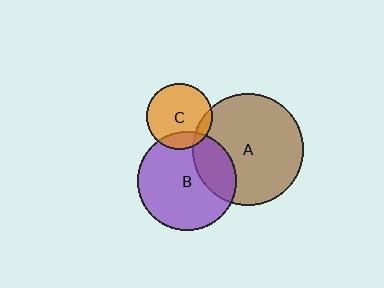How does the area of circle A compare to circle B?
Approximately 1.3 times.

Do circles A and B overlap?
Yes.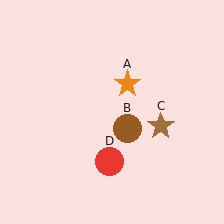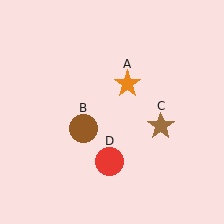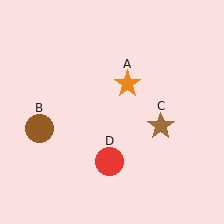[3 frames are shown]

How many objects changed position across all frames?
1 object changed position: brown circle (object B).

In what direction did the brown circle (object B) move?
The brown circle (object B) moved left.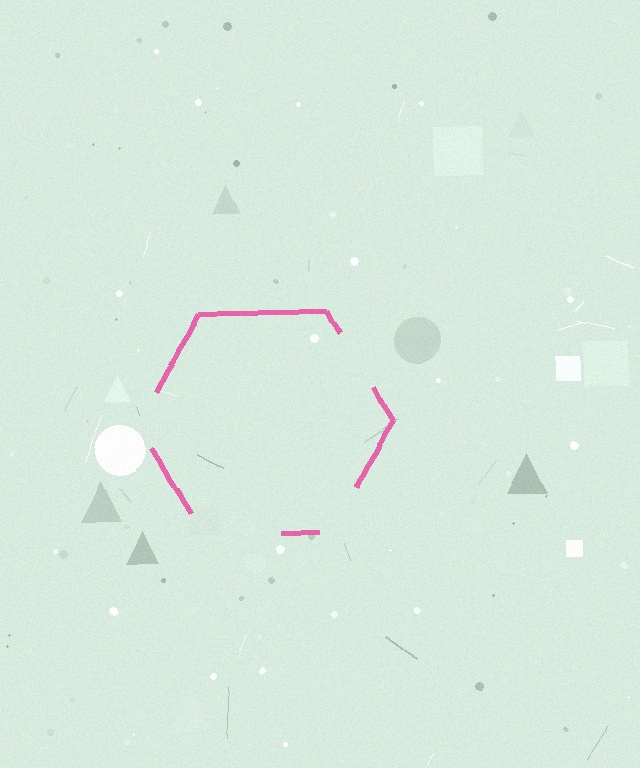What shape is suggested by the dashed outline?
The dashed outline suggests a hexagon.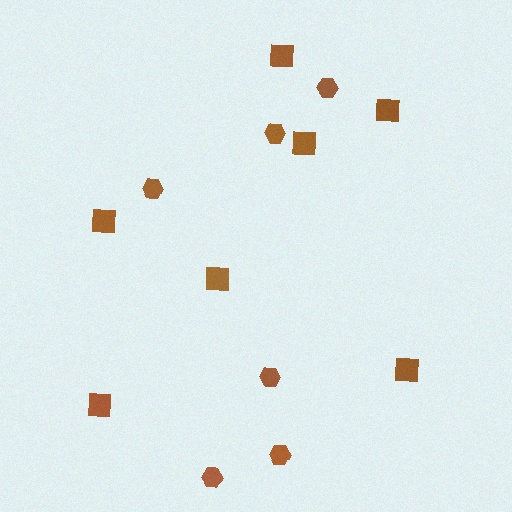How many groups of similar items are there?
There are 2 groups: one group of squares (7) and one group of hexagons (6).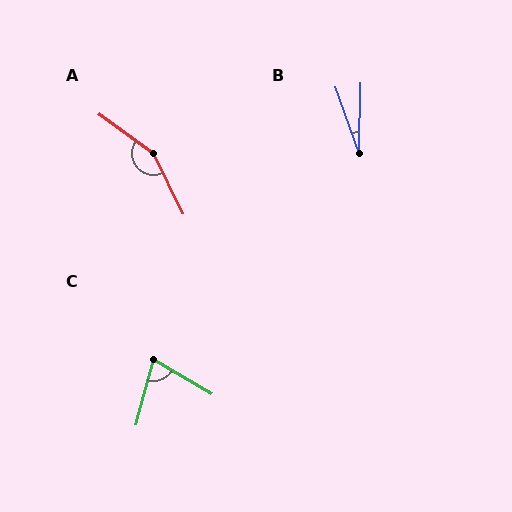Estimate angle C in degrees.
Approximately 75 degrees.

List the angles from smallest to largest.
B (21°), C (75°), A (152°).